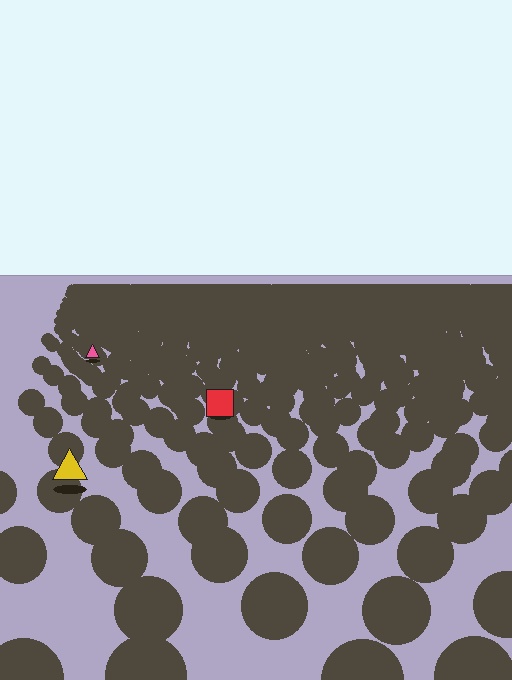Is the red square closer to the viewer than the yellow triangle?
No. The yellow triangle is closer — you can tell from the texture gradient: the ground texture is coarser near it.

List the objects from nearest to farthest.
From nearest to farthest: the yellow triangle, the red square, the pink triangle.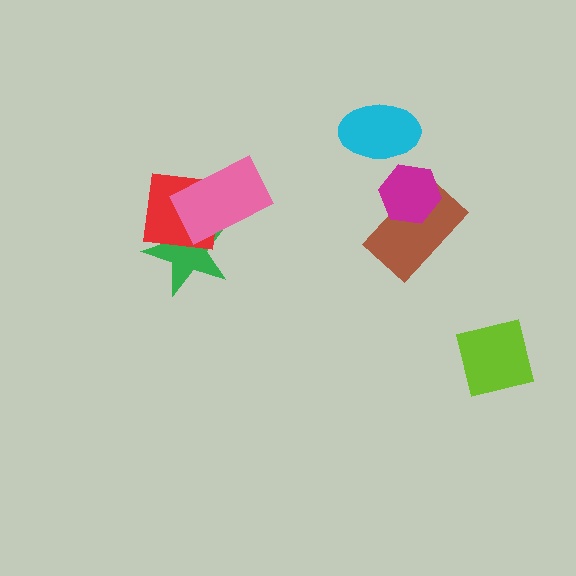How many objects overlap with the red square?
2 objects overlap with the red square.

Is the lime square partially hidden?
No, no other shape covers it.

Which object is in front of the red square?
The pink rectangle is in front of the red square.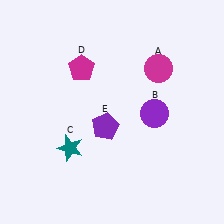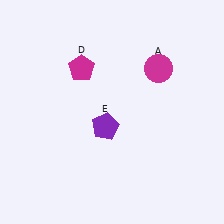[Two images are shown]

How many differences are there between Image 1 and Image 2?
There are 2 differences between the two images.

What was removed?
The teal star (C), the purple circle (B) were removed in Image 2.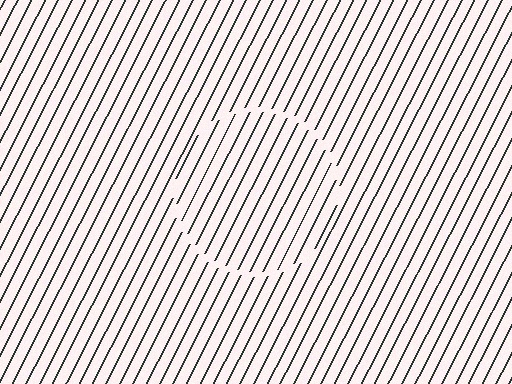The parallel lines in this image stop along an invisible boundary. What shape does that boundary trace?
An illusory circle. The interior of the shape contains the same grating, shifted by half a period — the contour is defined by the phase discontinuity where line-ends from the inner and outer gratings abut.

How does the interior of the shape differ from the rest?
The interior of the shape contains the same grating, shifted by half a period — the contour is defined by the phase discontinuity where line-ends from the inner and outer gratings abut.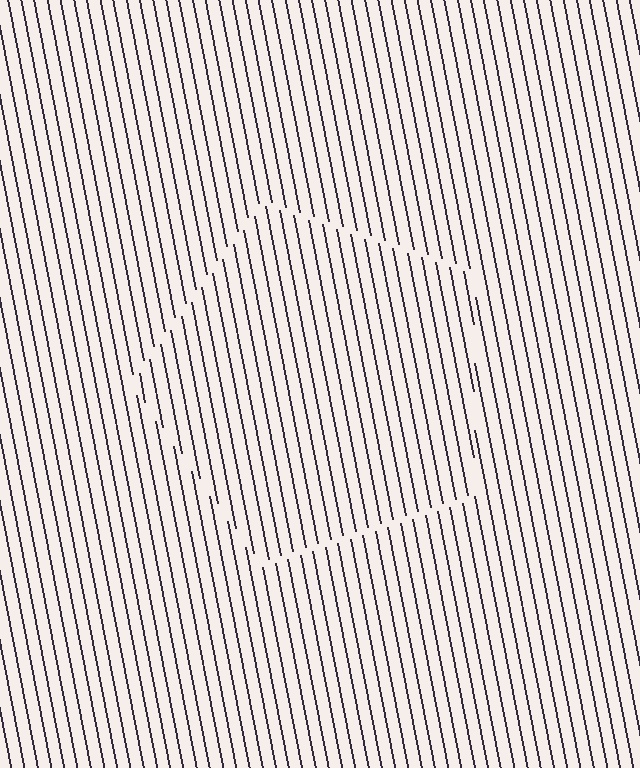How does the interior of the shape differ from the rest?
The interior of the shape contains the same grating, shifted by half a period — the contour is defined by the phase discontinuity where line-ends from the inner and outer gratings abut.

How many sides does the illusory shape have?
5 sides — the line-ends trace a pentagon.